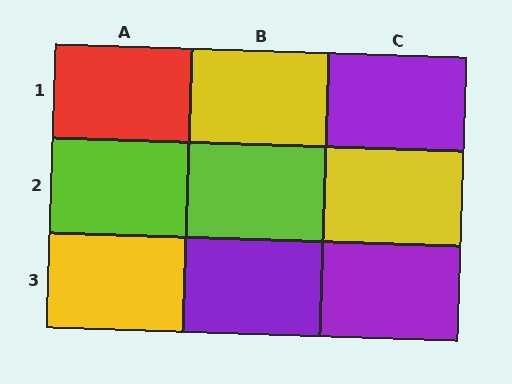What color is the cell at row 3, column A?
Yellow.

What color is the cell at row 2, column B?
Lime.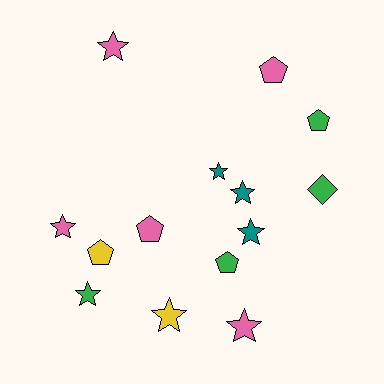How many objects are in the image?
There are 14 objects.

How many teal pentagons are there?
There are no teal pentagons.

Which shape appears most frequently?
Star, with 8 objects.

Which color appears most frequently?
Pink, with 5 objects.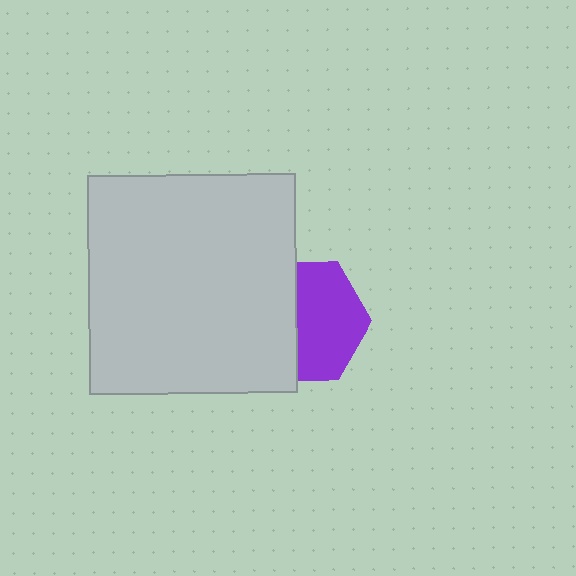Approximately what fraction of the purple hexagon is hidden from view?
Roughly 44% of the purple hexagon is hidden behind the light gray rectangle.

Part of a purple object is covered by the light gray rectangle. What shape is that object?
It is a hexagon.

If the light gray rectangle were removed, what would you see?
You would see the complete purple hexagon.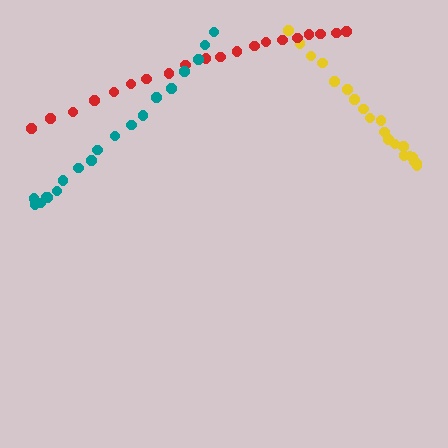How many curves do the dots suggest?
There are 3 distinct paths.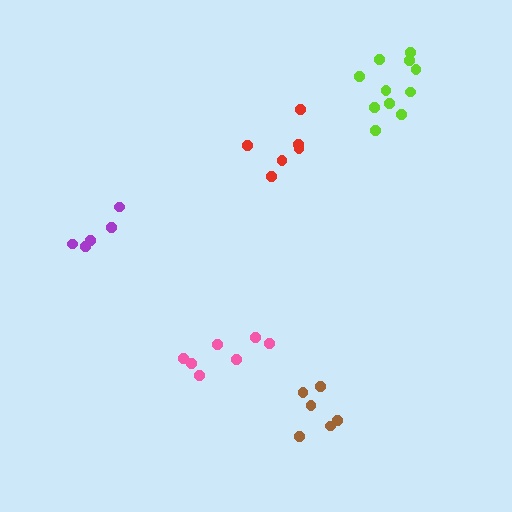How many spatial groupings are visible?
There are 5 spatial groupings.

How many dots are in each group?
Group 1: 11 dots, Group 2: 6 dots, Group 3: 5 dots, Group 4: 6 dots, Group 5: 7 dots (35 total).